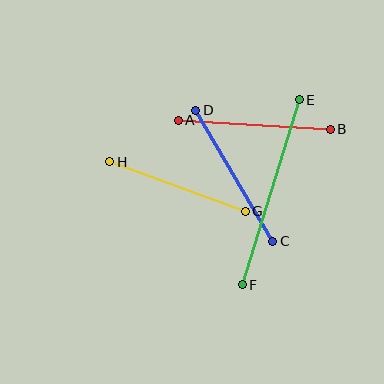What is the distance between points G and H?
The distance is approximately 144 pixels.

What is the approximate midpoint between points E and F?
The midpoint is at approximately (271, 192) pixels.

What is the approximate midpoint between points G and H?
The midpoint is at approximately (178, 186) pixels.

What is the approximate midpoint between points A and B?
The midpoint is at approximately (254, 125) pixels.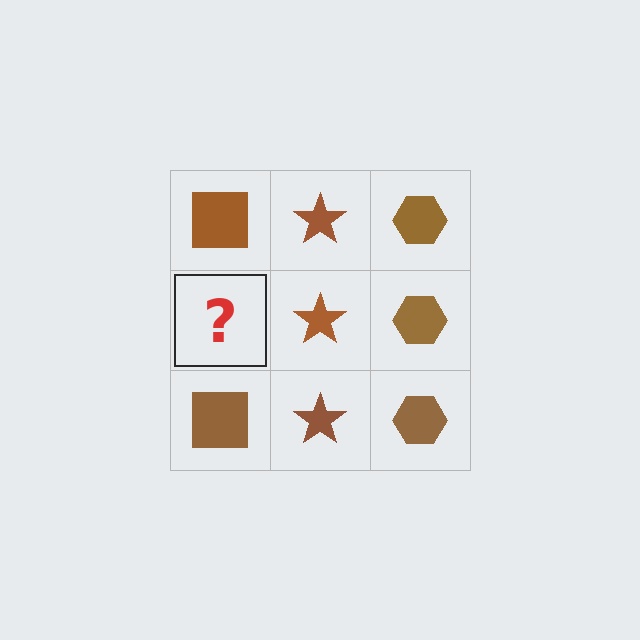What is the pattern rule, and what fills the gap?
The rule is that each column has a consistent shape. The gap should be filled with a brown square.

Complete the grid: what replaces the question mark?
The question mark should be replaced with a brown square.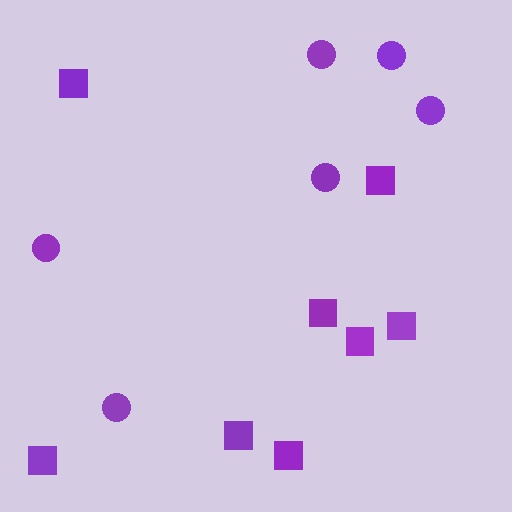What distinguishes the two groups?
There are 2 groups: one group of circles (6) and one group of squares (8).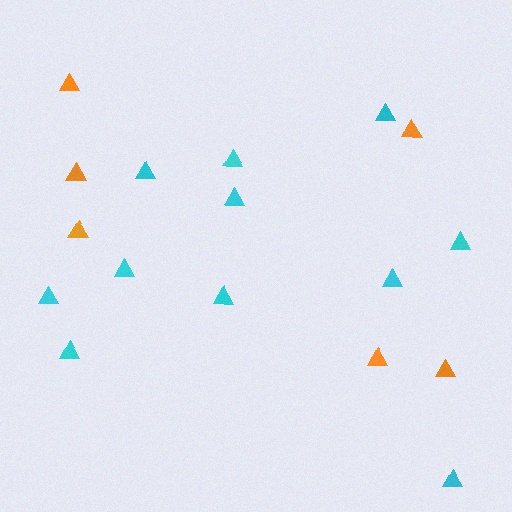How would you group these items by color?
There are 2 groups: one group of orange triangles (6) and one group of cyan triangles (11).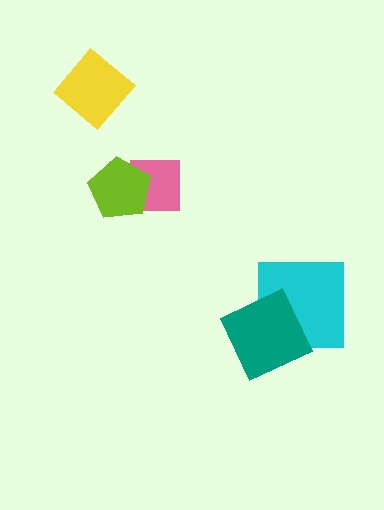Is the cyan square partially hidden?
Yes, it is partially covered by another shape.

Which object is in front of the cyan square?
The teal square is in front of the cyan square.